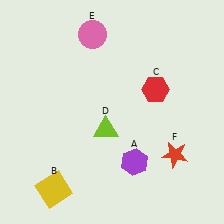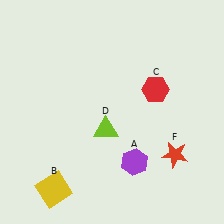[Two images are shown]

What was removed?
The pink circle (E) was removed in Image 2.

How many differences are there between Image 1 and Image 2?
There is 1 difference between the two images.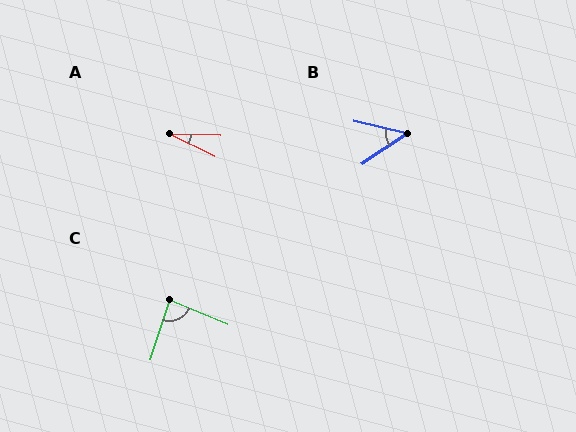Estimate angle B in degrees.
Approximately 47 degrees.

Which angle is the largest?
C, at approximately 85 degrees.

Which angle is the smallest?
A, at approximately 26 degrees.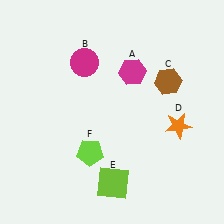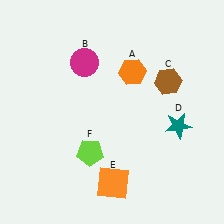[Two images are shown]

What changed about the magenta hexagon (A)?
In Image 1, A is magenta. In Image 2, it changed to orange.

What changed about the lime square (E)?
In Image 1, E is lime. In Image 2, it changed to orange.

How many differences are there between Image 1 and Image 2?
There are 3 differences between the two images.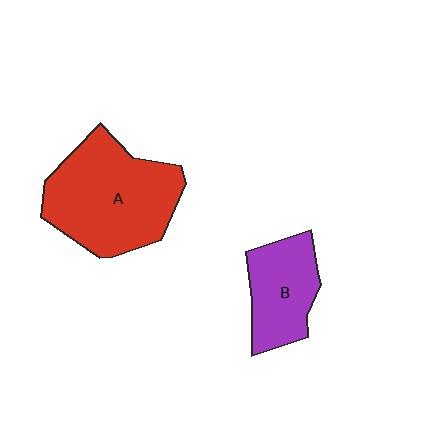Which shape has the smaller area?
Shape B (purple).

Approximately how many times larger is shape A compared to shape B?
Approximately 1.8 times.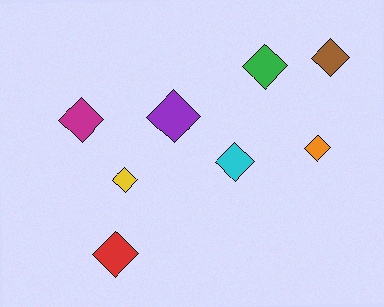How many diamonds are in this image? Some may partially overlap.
There are 8 diamonds.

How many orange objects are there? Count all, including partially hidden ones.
There is 1 orange object.